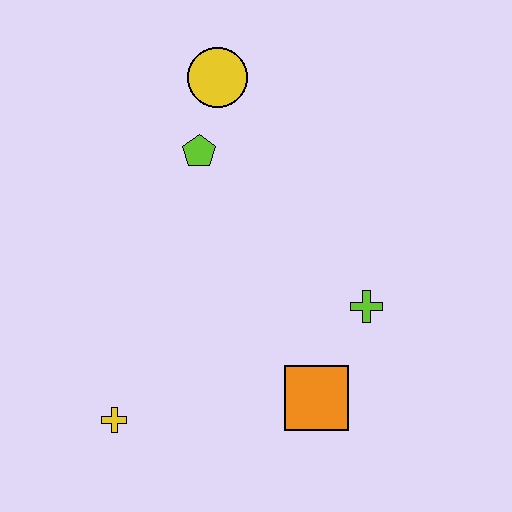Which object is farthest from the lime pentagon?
The yellow cross is farthest from the lime pentagon.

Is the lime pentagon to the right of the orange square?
No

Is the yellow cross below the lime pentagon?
Yes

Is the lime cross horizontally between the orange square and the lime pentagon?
No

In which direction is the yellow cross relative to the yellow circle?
The yellow cross is below the yellow circle.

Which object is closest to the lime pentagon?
The yellow circle is closest to the lime pentagon.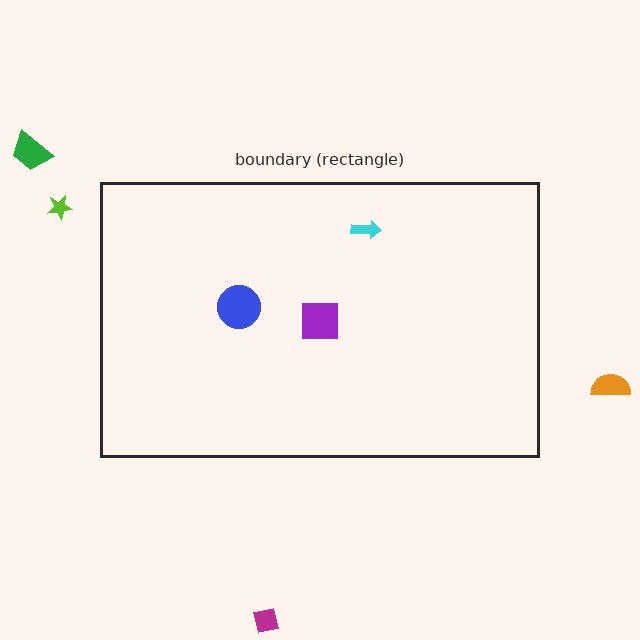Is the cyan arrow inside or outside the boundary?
Inside.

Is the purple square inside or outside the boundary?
Inside.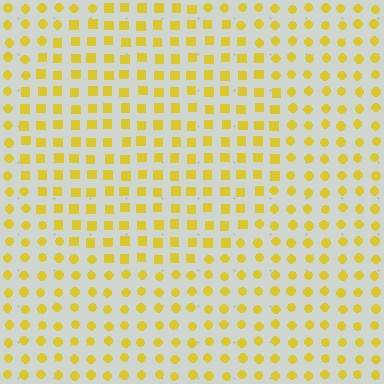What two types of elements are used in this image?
The image uses squares inside the circle region and circles outside it.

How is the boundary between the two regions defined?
The boundary is defined by a change in element shape: squares inside vs. circles outside. All elements share the same color and spacing.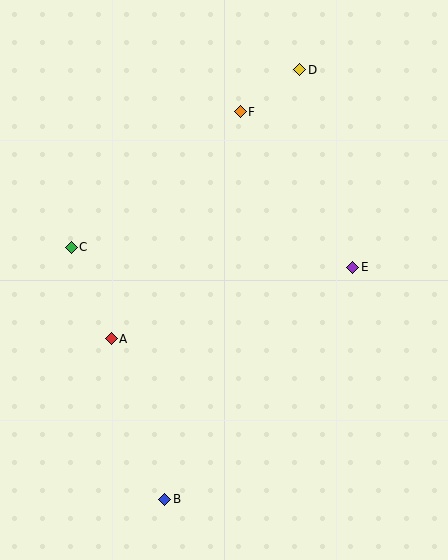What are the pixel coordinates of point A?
Point A is at (111, 339).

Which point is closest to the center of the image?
Point A at (111, 339) is closest to the center.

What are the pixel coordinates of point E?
Point E is at (353, 267).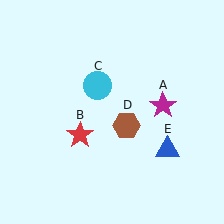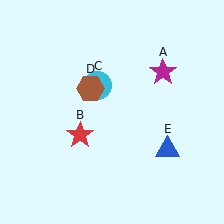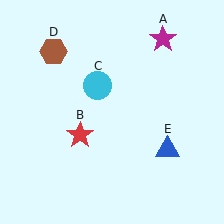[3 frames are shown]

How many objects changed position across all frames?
2 objects changed position: magenta star (object A), brown hexagon (object D).